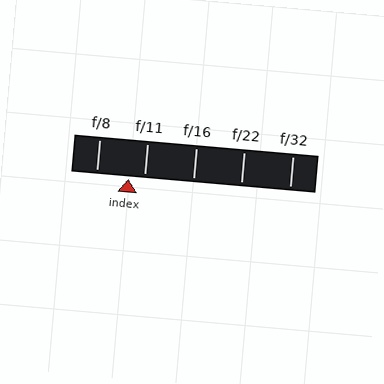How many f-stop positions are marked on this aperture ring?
There are 5 f-stop positions marked.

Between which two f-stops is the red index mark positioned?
The index mark is between f/8 and f/11.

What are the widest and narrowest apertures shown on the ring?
The widest aperture shown is f/8 and the narrowest is f/32.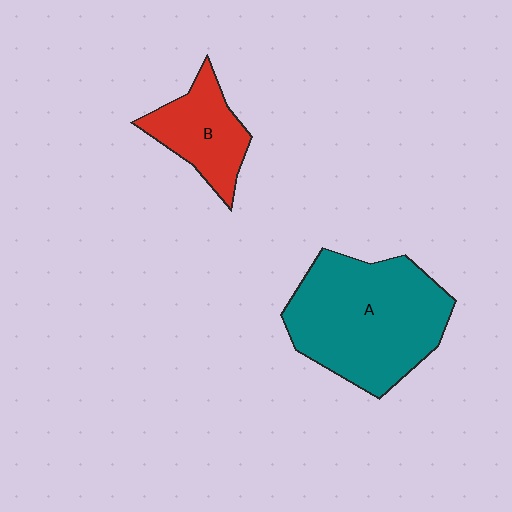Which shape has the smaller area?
Shape B (red).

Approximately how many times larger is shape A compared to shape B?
Approximately 2.2 times.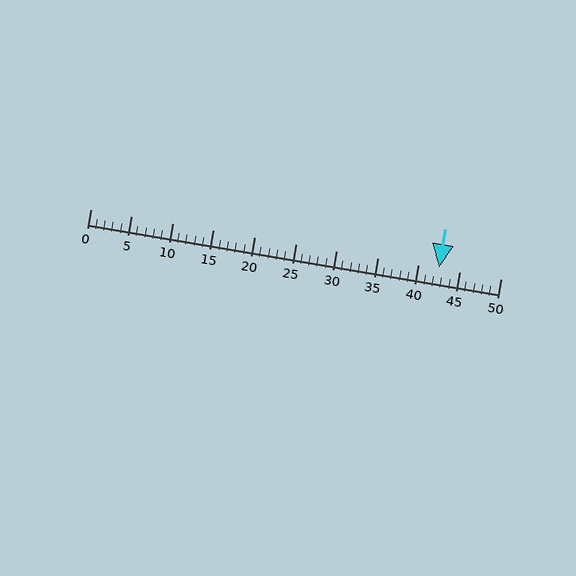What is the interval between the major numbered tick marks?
The major tick marks are spaced 5 units apart.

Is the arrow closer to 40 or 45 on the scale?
The arrow is closer to 45.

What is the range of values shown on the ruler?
The ruler shows values from 0 to 50.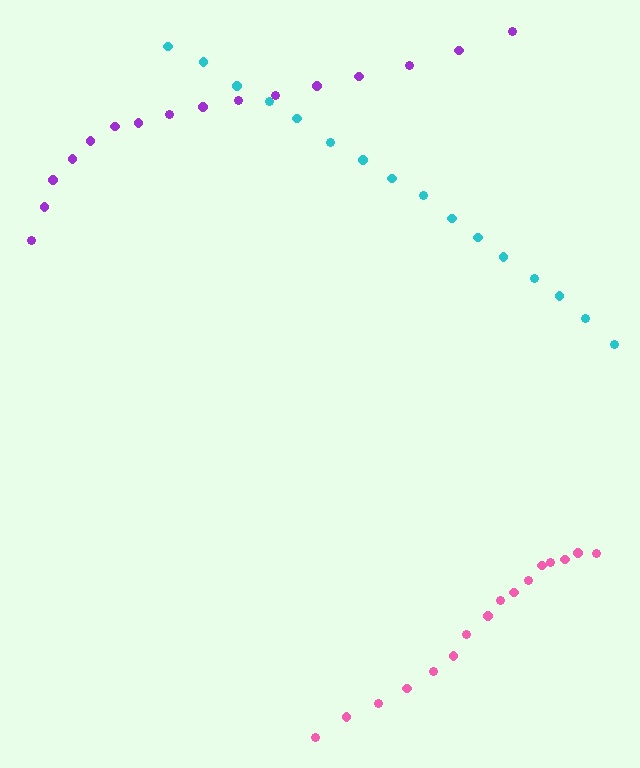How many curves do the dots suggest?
There are 3 distinct paths.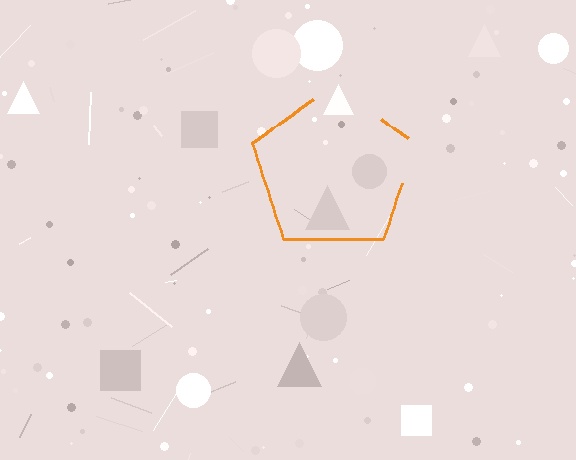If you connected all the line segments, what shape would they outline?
They would outline a pentagon.